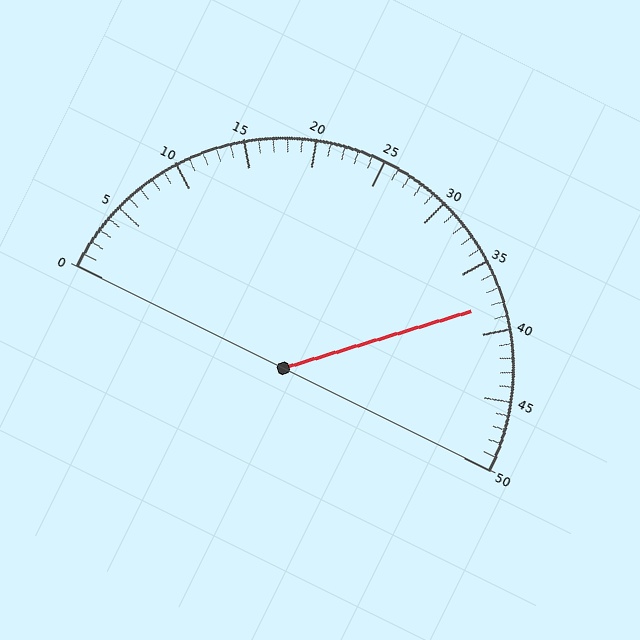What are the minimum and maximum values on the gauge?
The gauge ranges from 0 to 50.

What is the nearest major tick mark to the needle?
The nearest major tick mark is 40.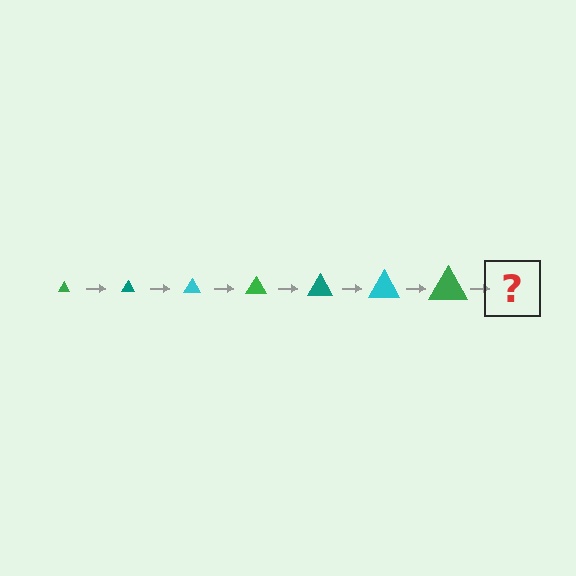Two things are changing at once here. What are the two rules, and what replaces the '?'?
The two rules are that the triangle grows larger each step and the color cycles through green, teal, and cyan. The '?' should be a teal triangle, larger than the previous one.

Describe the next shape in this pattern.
It should be a teal triangle, larger than the previous one.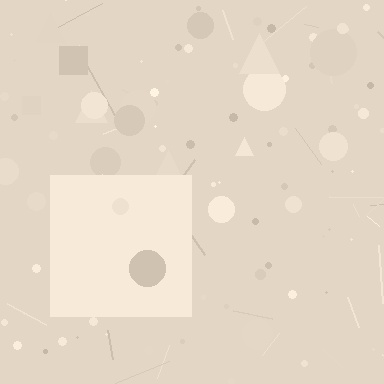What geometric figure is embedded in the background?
A square is embedded in the background.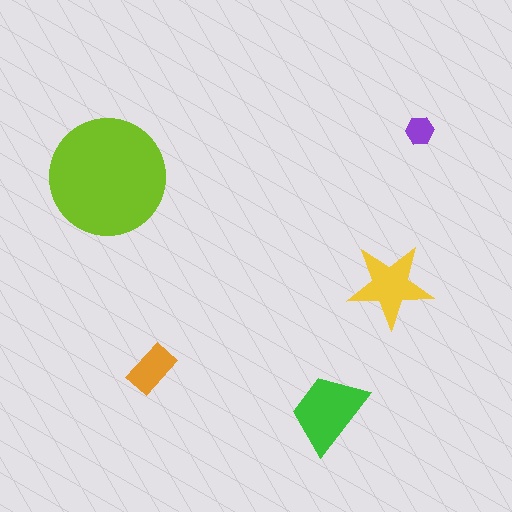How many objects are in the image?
There are 5 objects in the image.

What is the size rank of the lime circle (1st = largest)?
1st.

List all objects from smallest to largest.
The purple hexagon, the orange rectangle, the yellow star, the green trapezoid, the lime circle.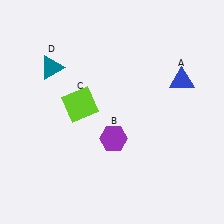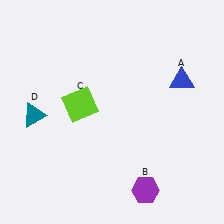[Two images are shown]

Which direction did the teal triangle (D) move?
The teal triangle (D) moved down.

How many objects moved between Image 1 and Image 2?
2 objects moved between the two images.